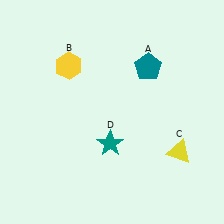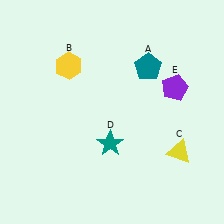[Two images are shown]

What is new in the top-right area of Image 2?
A purple pentagon (E) was added in the top-right area of Image 2.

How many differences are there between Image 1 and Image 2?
There is 1 difference between the two images.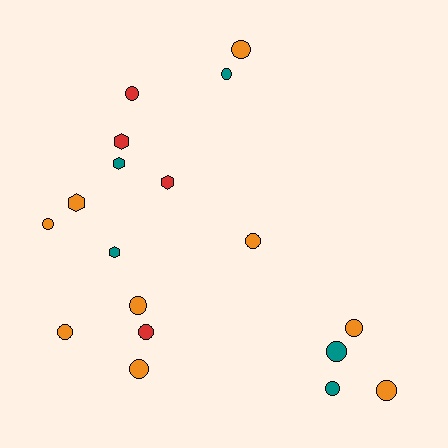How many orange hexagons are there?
There is 1 orange hexagon.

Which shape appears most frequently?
Circle, with 13 objects.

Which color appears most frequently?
Orange, with 9 objects.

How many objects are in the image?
There are 18 objects.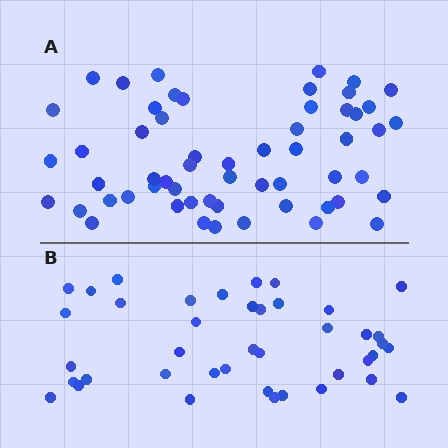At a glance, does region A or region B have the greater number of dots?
Region A (the top region) has more dots.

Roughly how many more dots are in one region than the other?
Region A has approximately 15 more dots than region B.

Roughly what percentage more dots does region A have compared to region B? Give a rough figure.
About 40% more.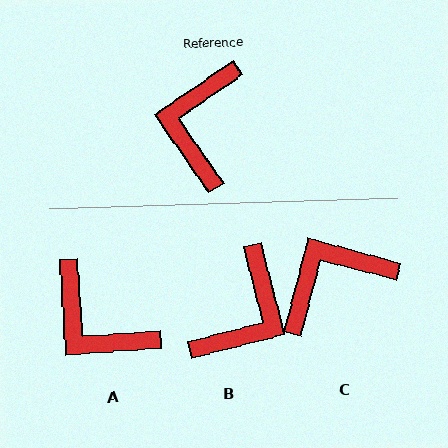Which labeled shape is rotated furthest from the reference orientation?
B, about 159 degrees away.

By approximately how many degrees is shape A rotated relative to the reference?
Approximately 59 degrees counter-clockwise.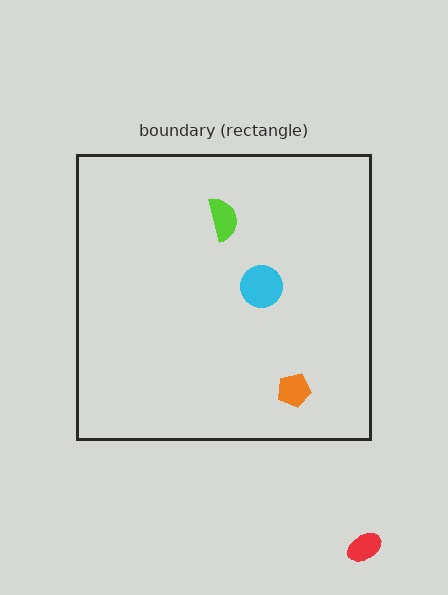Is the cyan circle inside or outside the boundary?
Inside.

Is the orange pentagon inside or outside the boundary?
Inside.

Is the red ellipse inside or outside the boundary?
Outside.